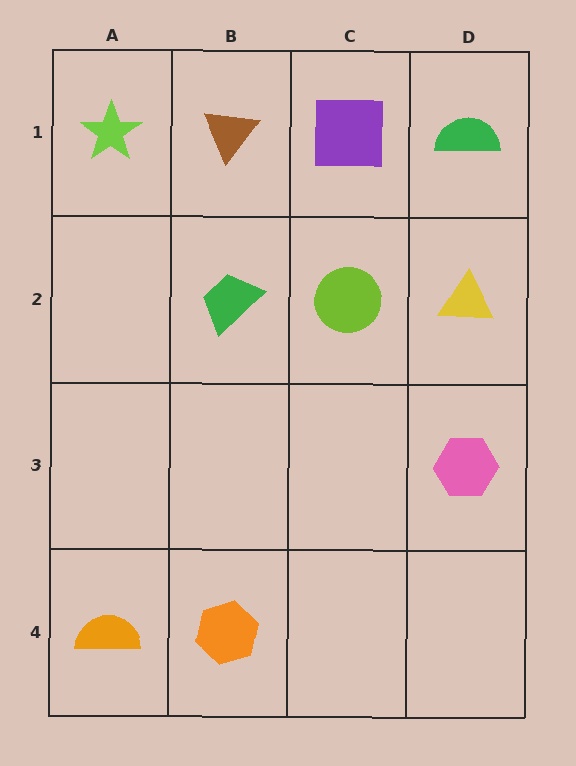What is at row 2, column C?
A lime circle.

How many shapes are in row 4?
2 shapes.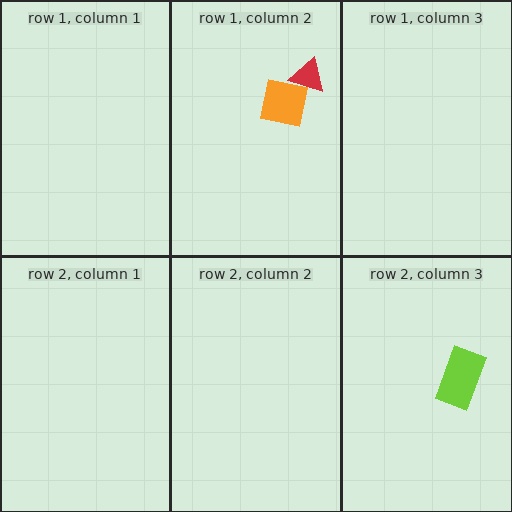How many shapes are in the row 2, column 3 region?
1.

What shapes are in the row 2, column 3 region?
The lime rectangle.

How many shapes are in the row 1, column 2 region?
2.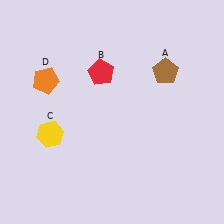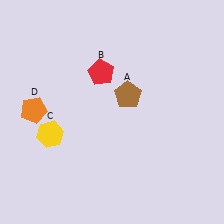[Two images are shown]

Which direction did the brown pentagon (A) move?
The brown pentagon (A) moved left.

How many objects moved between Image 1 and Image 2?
2 objects moved between the two images.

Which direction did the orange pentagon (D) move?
The orange pentagon (D) moved down.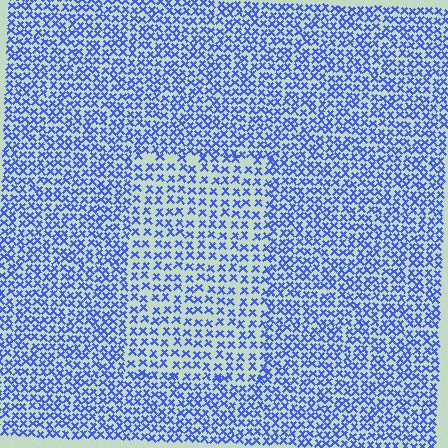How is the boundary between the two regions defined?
The boundary is defined by a change in element density (approximately 1.6x ratio). All elements are the same color, size, and shape.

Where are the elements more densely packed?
The elements are more densely packed outside the rectangle boundary.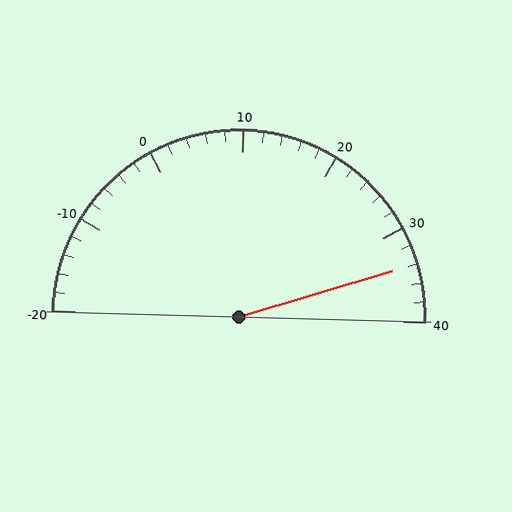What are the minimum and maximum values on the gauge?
The gauge ranges from -20 to 40.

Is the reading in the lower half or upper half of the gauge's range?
The reading is in the upper half of the range (-20 to 40).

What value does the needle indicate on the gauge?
The needle indicates approximately 34.